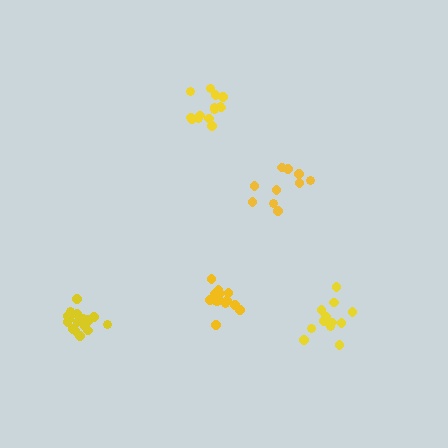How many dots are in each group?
Group 1: 15 dots, Group 2: 12 dots, Group 3: 16 dots, Group 4: 10 dots, Group 5: 14 dots (67 total).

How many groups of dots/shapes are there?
There are 5 groups.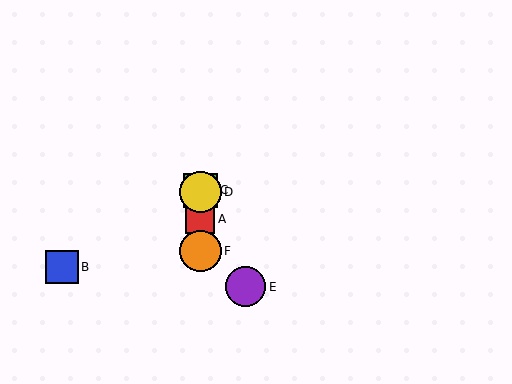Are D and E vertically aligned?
No, D is at x≈200 and E is at x≈246.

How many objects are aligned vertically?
4 objects (A, C, D, F) are aligned vertically.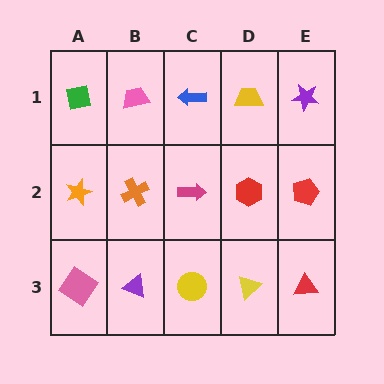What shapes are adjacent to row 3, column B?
An orange cross (row 2, column B), a pink diamond (row 3, column A), a yellow circle (row 3, column C).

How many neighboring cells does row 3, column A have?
2.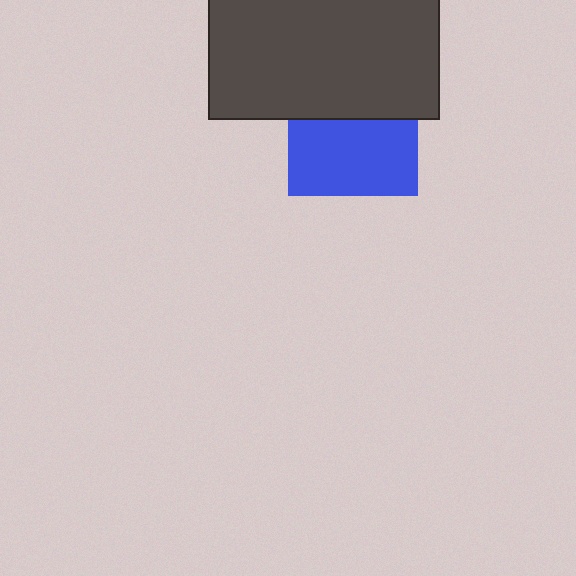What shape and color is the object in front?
The object in front is a dark gray rectangle.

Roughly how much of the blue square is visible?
About half of it is visible (roughly 58%).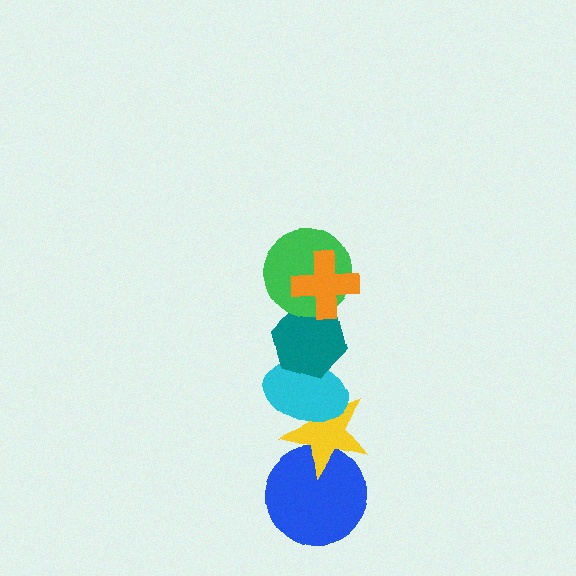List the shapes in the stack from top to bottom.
From top to bottom: the orange cross, the green circle, the teal hexagon, the cyan ellipse, the yellow star, the blue circle.